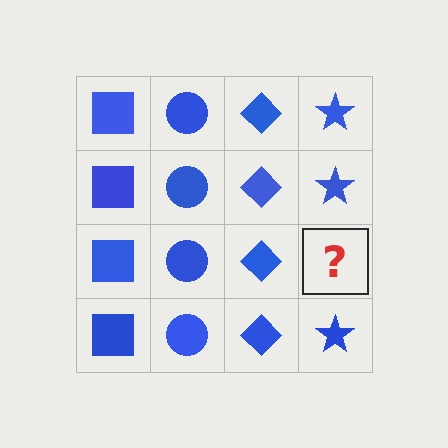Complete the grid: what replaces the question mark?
The question mark should be replaced with a blue star.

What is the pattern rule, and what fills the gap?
The rule is that each column has a consistent shape. The gap should be filled with a blue star.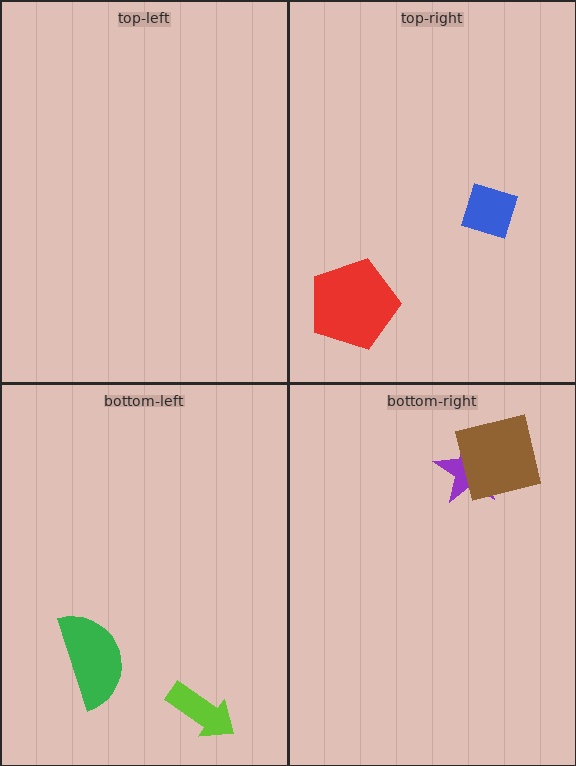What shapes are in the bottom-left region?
The green semicircle, the lime arrow.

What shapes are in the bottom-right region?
The purple star, the brown square.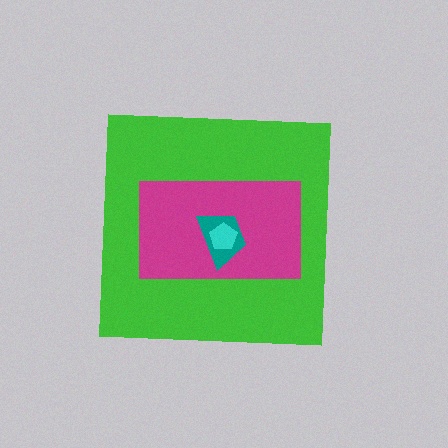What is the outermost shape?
The green square.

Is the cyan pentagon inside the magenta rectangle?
Yes.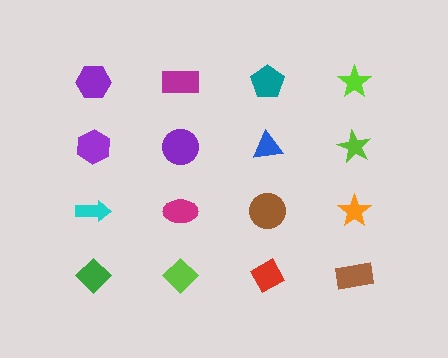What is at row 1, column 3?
A teal pentagon.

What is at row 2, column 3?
A blue triangle.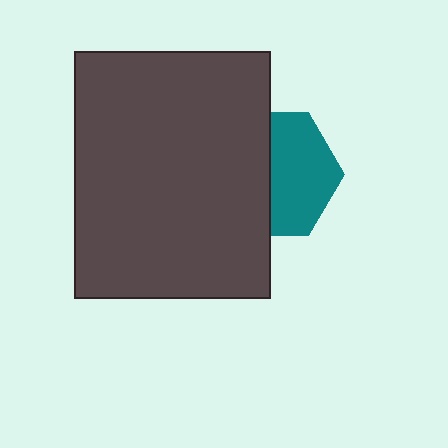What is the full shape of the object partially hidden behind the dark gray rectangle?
The partially hidden object is a teal hexagon.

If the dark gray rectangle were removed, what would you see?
You would see the complete teal hexagon.